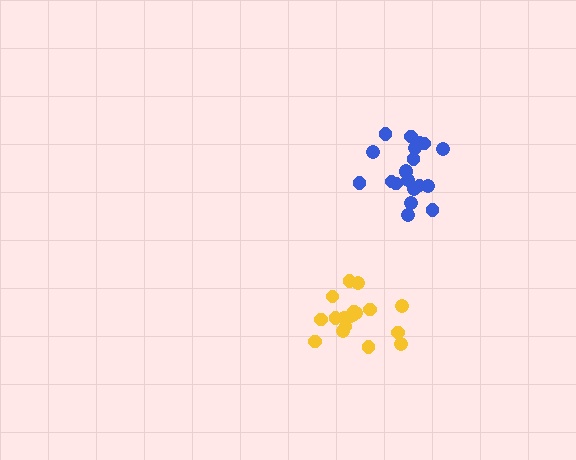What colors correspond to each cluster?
The clusters are colored: blue, yellow.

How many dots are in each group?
Group 1: 20 dots, Group 2: 18 dots (38 total).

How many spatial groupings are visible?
There are 2 spatial groupings.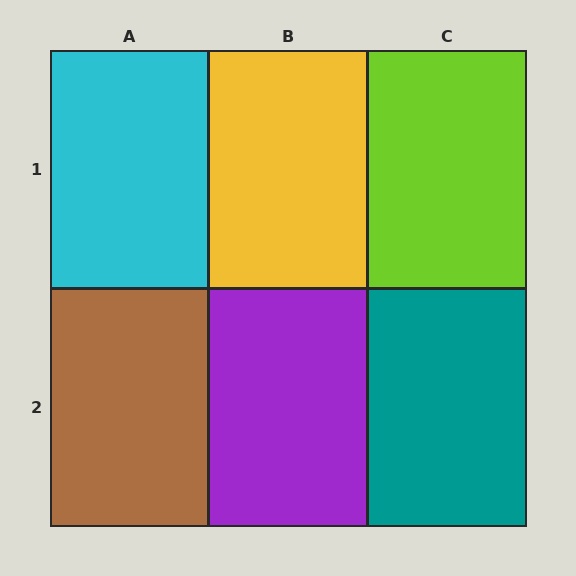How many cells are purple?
1 cell is purple.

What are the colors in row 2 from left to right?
Brown, purple, teal.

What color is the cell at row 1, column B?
Yellow.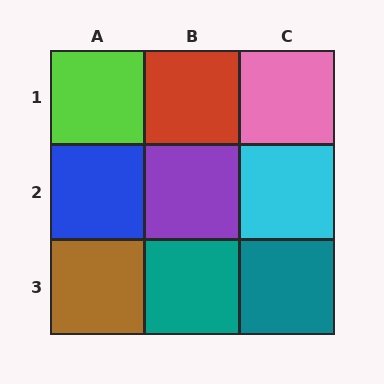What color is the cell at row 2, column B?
Purple.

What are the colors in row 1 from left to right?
Lime, red, pink.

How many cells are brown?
1 cell is brown.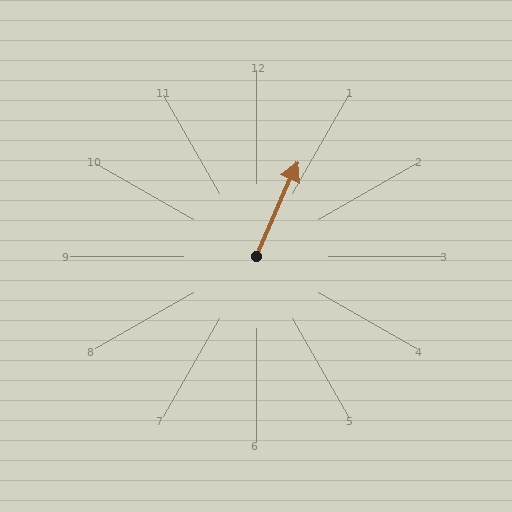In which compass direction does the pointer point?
Northeast.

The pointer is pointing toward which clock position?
Roughly 1 o'clock.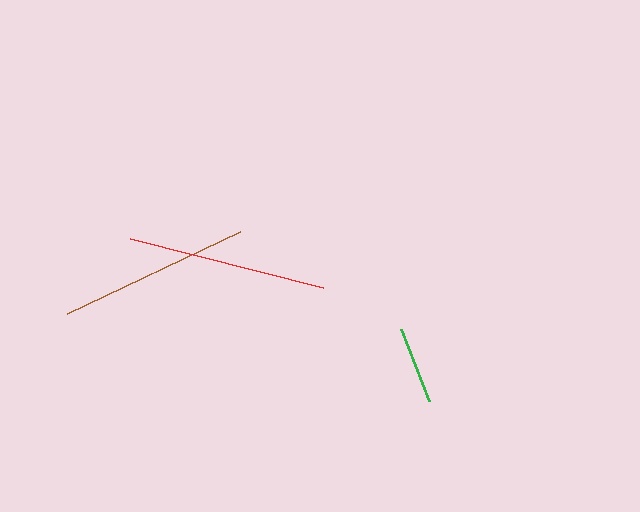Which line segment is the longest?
The red line is the longest at approximately 199 pixels.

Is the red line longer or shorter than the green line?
The red line is longer than the green line.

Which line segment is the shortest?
The green line is the shortest at approximately 77 pixels.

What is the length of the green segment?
The green segment is approximately 77 pixels long.